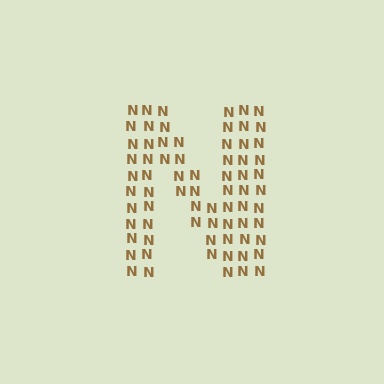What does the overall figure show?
The overall figure shows the letter N.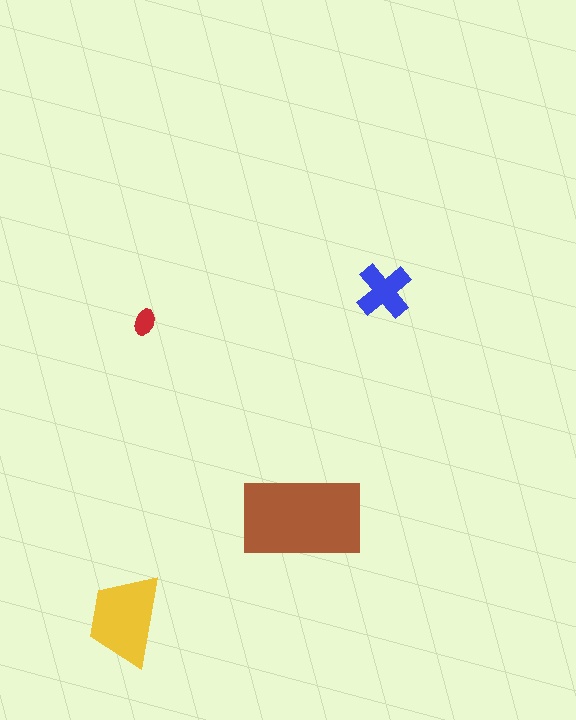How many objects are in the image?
There are 4 objects in the image.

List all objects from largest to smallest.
The brown rectangle, the yellow trapezoid, the blue cross, the red ellipse.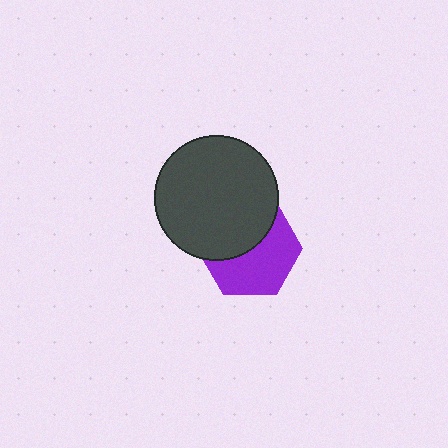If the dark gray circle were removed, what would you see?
You would see the complete purple hexagon.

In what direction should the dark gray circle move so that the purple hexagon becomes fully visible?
The dark gray circle should move up. That is the shortest direction to clear the overlap and leave the purple hexagon fully visible.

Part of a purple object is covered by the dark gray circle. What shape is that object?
It is a hexagon.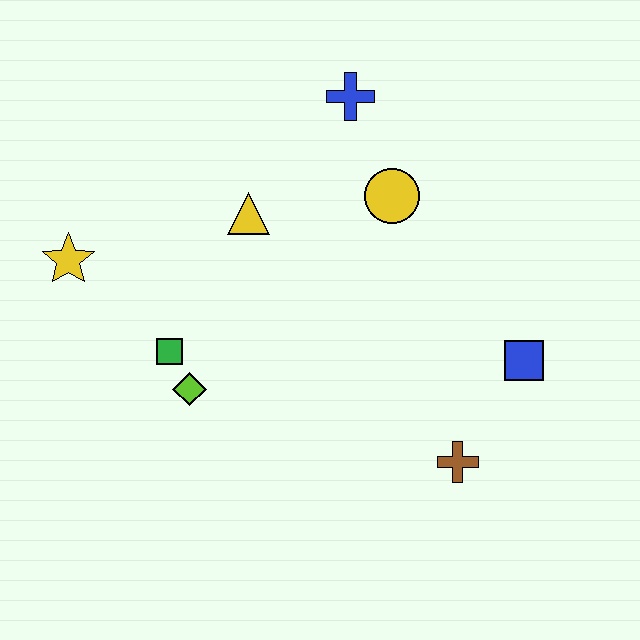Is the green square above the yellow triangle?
No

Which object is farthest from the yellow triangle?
The brown cross is farthest from the yellow triangle.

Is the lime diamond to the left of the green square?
No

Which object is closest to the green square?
The lime diamond is closest to the green square.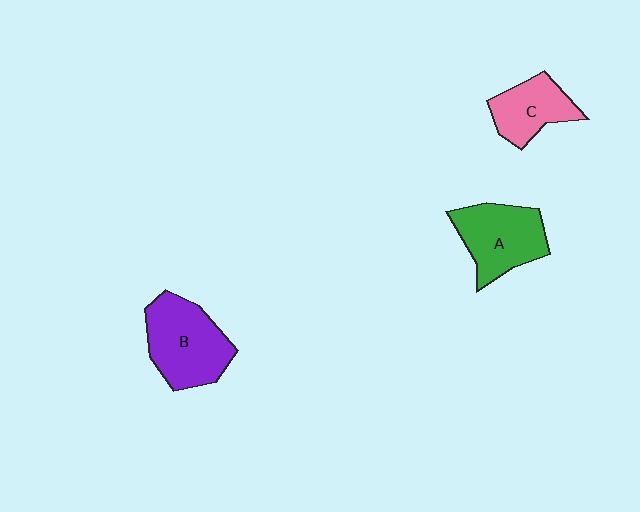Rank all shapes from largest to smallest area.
From largest to smallest: B (purple), A (green), C (pink).